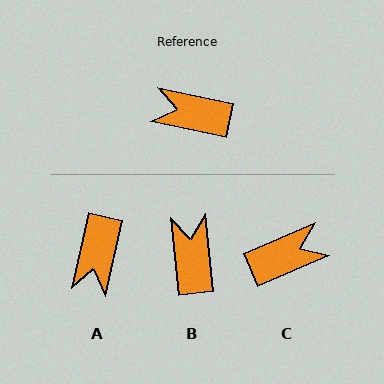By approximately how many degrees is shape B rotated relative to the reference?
Approximately 73 degrees clockwise.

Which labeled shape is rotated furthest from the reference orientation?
C, about 145 degrees away.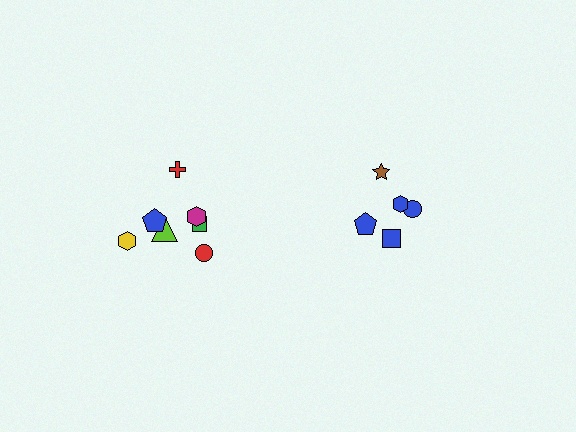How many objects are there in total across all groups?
There are 12 objects.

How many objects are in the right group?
There are 5 objects.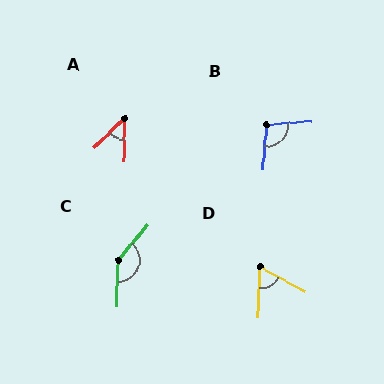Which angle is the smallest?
A, at approximately 45 degrees.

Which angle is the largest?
C, at approximately 141 degrees.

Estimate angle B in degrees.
Approximately 98 degrees.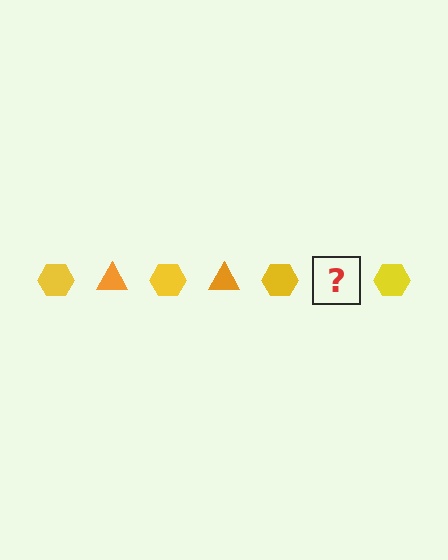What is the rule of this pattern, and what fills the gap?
The rule is that the pattern alternates between yellow hexagon and orange triangle. The gap should be filled with an orange triangle.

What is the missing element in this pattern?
The missing element is an orange triangle.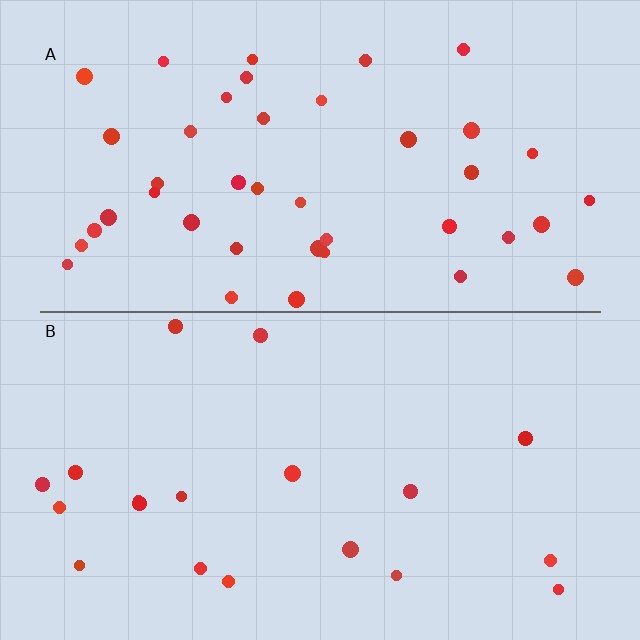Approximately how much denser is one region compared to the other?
Approximately 2.2× — region A over region B.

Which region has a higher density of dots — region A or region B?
A (the top).